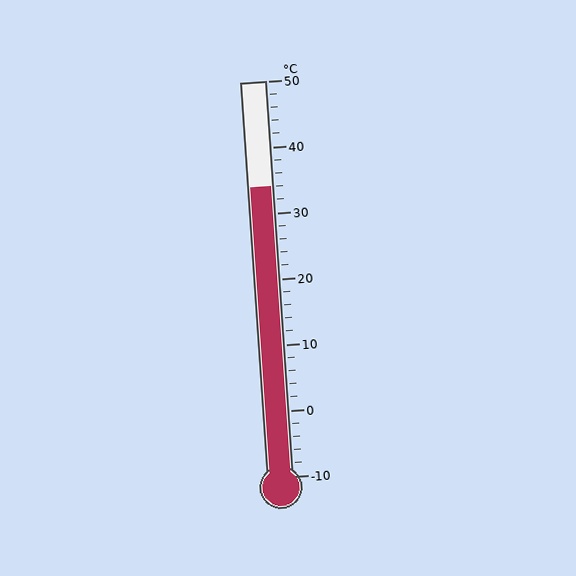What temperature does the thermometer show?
The thermometer shows approximately 34°C.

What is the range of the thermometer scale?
The thermometer scale ranges from -10°C to 50°C.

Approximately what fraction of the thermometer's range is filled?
The thermometer is filled to approximately 75% of its range.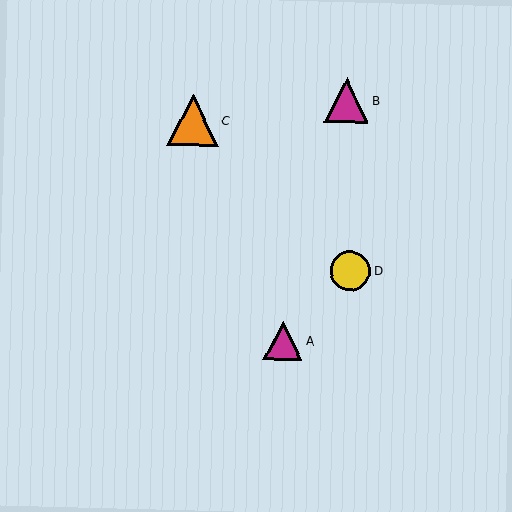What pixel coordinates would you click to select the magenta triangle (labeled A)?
Click at (283, 341) to select the magenta triangle A.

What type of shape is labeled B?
Shape B is a magenta triangle.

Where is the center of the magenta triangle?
The center of the magenta triangle is at (346, 100).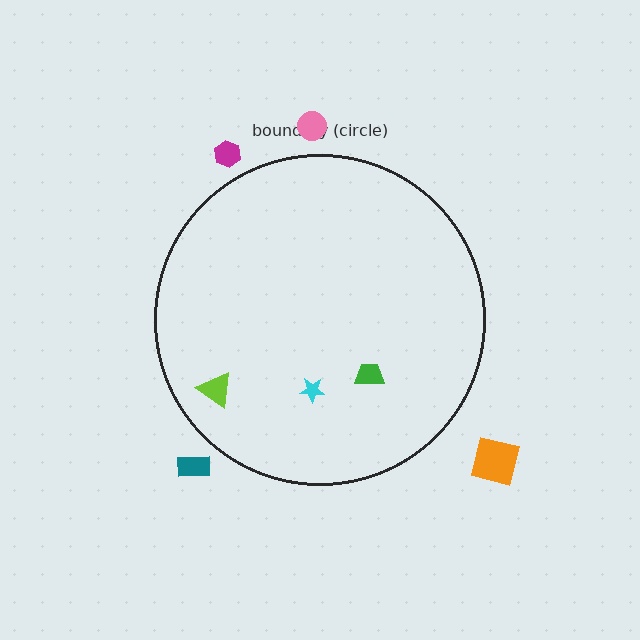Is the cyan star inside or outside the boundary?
Inside.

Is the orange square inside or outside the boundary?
Outside.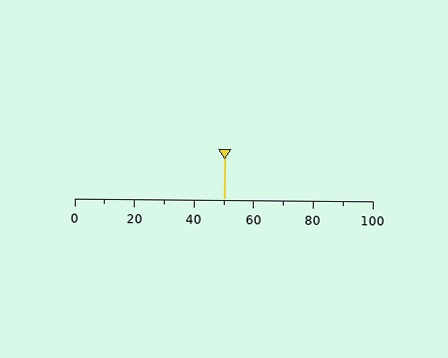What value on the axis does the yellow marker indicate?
The marker indicates approximately 50.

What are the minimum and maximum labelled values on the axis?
The axis runs from 0 to 100.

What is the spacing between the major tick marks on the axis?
The major ticks are spaced 20 apart.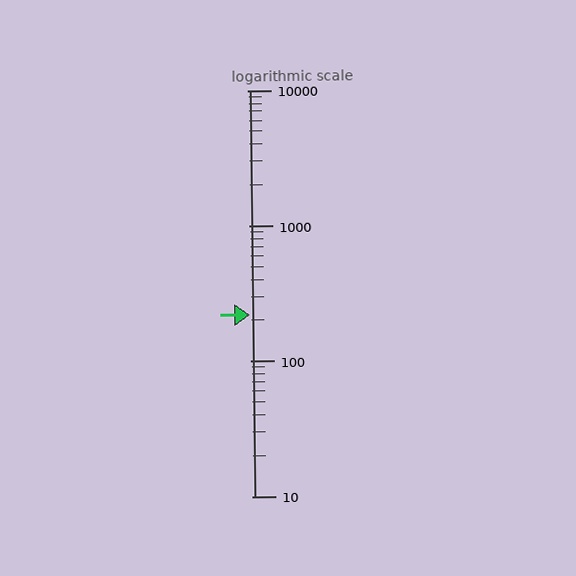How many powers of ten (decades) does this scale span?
The scale spans 3 decades, from 10 to 10000.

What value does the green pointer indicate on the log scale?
The pointer indicates approximately 220.